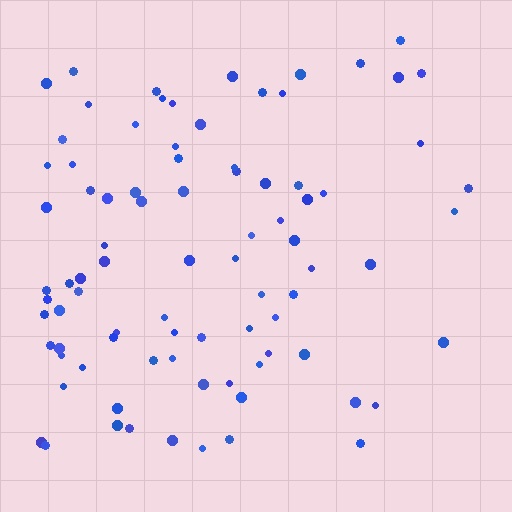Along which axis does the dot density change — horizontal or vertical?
Horizontal.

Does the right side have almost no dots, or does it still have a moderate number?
Still a moderate number, just noticeably fewer than the left.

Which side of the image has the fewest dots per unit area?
The right.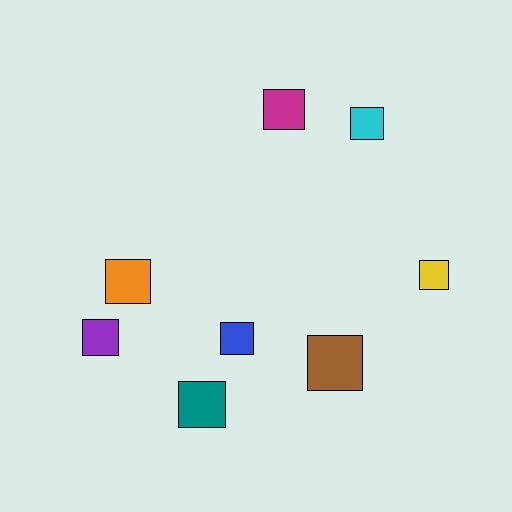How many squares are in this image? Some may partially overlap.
There are 8 squares.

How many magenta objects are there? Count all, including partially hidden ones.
There is 1 magenta object.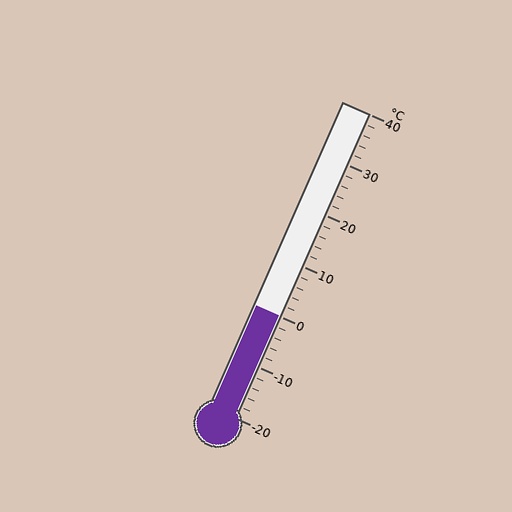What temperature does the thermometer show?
The thermometer shows approximately 0°C.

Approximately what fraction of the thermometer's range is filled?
The thermometer is filled to approximately 35% of its range.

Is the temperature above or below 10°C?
The temperature is below 10°C.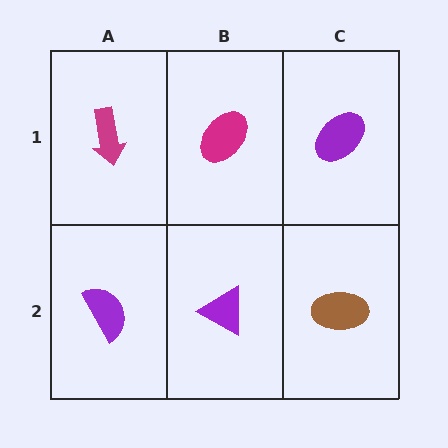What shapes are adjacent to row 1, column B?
A purple triangle (row 2, column B), a magenta arrow (row 1, column A), a purple ellipse (row 1, column C).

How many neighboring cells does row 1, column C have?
2.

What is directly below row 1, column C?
A brown ellipse.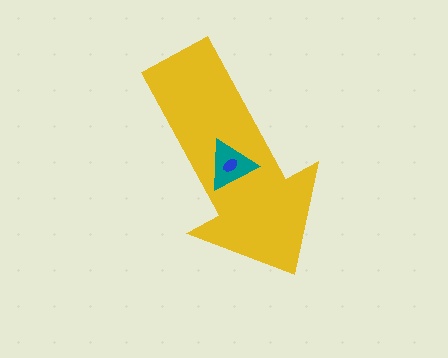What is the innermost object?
The blue ellipse.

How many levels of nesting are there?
3.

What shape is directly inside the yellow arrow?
The teal triangle.